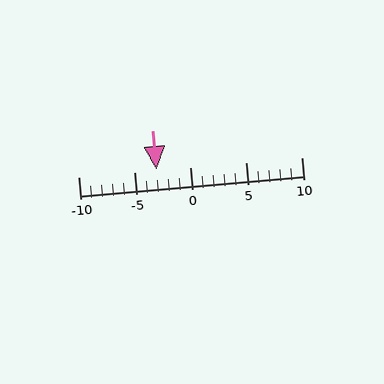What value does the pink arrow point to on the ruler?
The pink arrow points to approximately -3.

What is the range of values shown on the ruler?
The ruler shows values from -10 to 10.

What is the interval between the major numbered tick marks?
The major tick marks are spaced 5 units apart.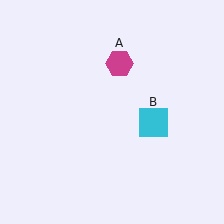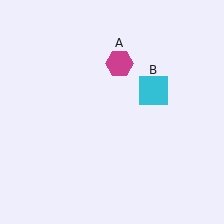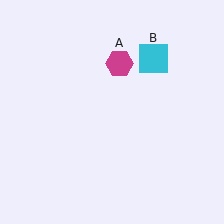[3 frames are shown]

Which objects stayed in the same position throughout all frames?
Magenta hexagon (object A) remained stationary.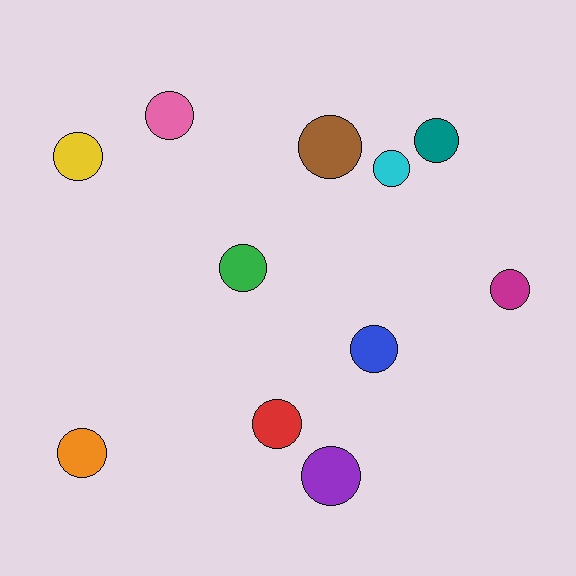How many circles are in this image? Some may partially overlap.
There are 11 circles.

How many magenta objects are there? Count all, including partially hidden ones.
There is 1 magenta object.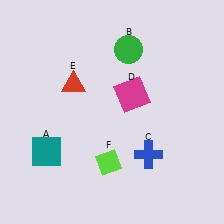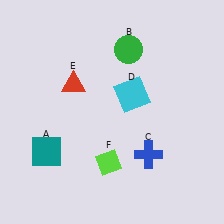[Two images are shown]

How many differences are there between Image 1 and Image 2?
There is 1 difference between the two images.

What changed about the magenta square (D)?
In Image 1, D is magenta. In Image 2, it changed to cyan.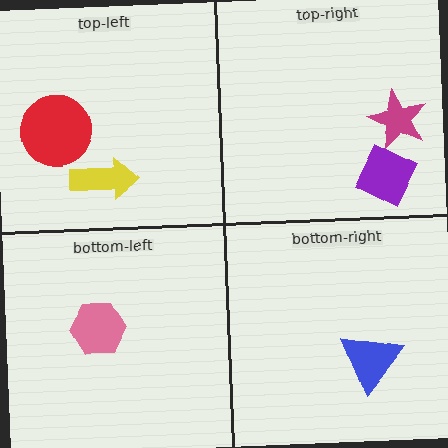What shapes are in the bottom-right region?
The blue triangle.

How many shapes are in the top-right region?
2.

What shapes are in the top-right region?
The magenta star, the purple square.